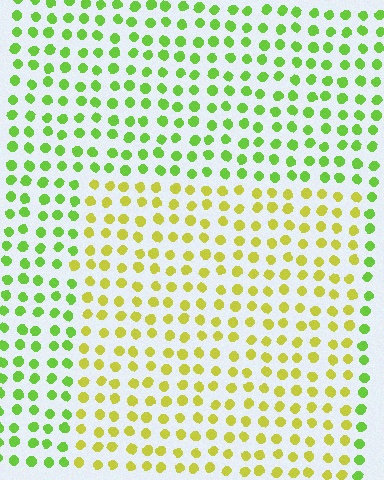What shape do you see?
I see a rectangle.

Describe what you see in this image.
The image is filled with small lime elements in a uniform arrangement. A rectangle-shaped region is visible where the elements are tinted to a slightly different hue, forming a subtle color boundary.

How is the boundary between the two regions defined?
The boundary is defined purely by a slight shift in hue (about 38 degrees). Spacing, size, and orientation are identical on both sides.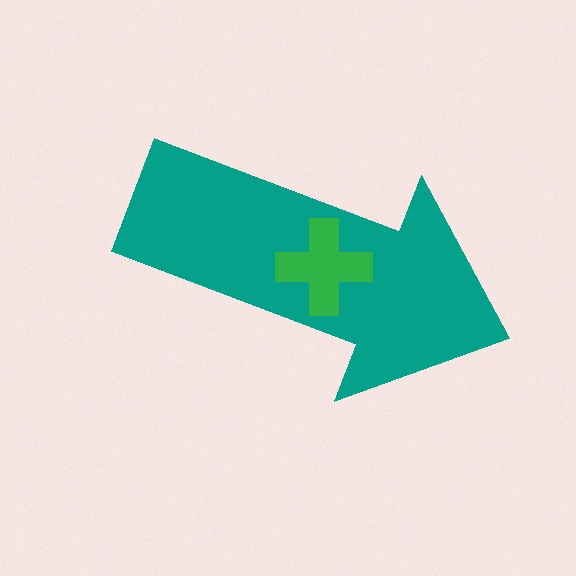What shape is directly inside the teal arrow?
The green cross.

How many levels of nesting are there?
2.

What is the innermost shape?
The green cross.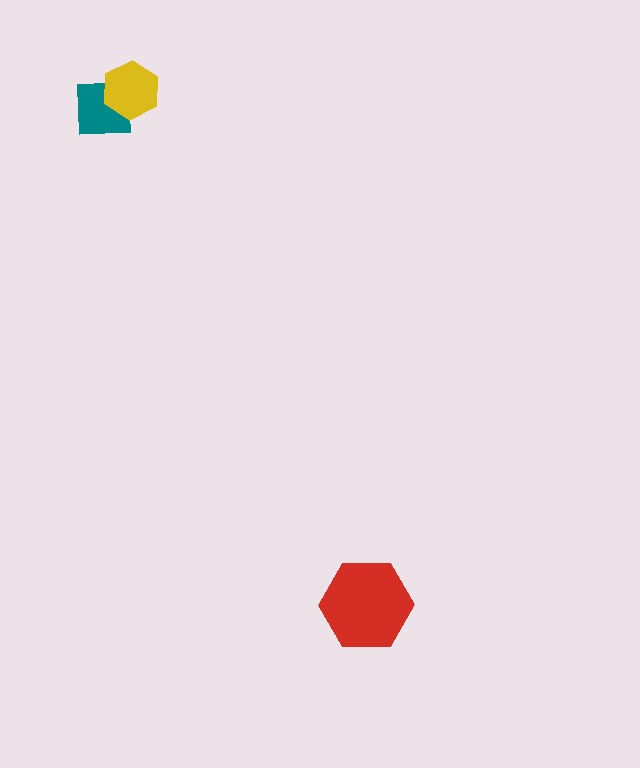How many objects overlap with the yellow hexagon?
1 object overlaps with the yellow hexagon.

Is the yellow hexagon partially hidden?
No, no other shape covers it.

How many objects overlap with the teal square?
1 object overlaps with the teal square.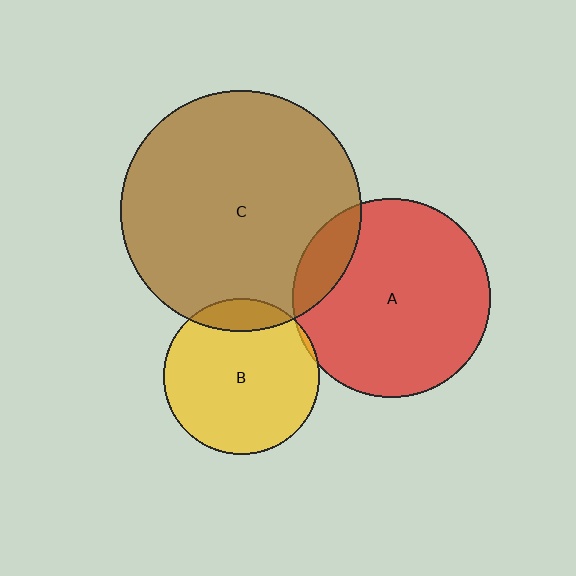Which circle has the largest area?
Circle C (brown).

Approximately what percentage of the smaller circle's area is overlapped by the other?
Approximately 10%.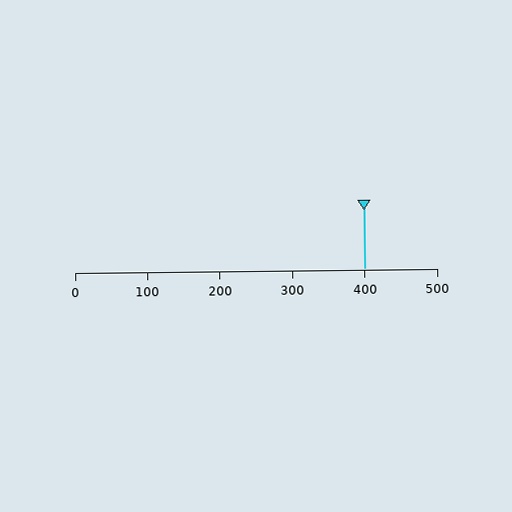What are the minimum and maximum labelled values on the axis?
The axis runs from 0 to 500.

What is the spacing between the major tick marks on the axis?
The major ticks are spaced 100 apart.